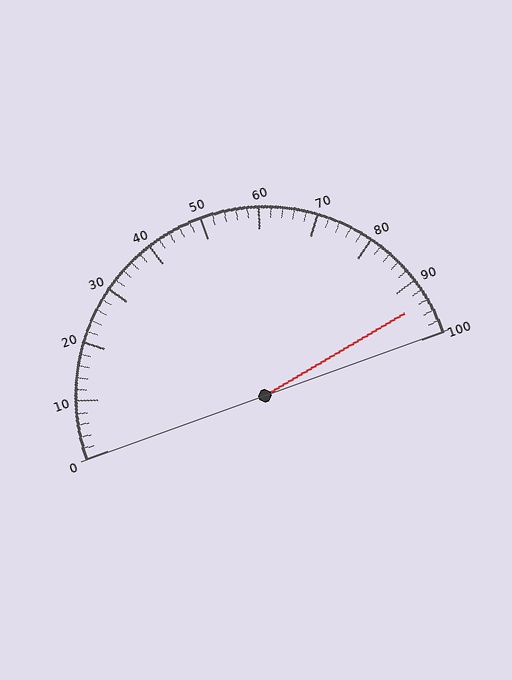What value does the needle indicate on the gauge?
The needle indicates approximately 94.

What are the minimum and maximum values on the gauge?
The gauge ranges from 0 to 100.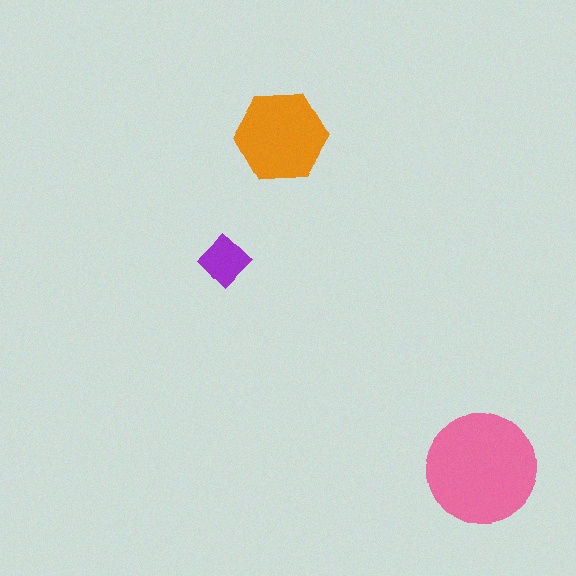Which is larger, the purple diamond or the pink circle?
The pink circle.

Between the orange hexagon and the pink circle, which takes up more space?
The pink circle.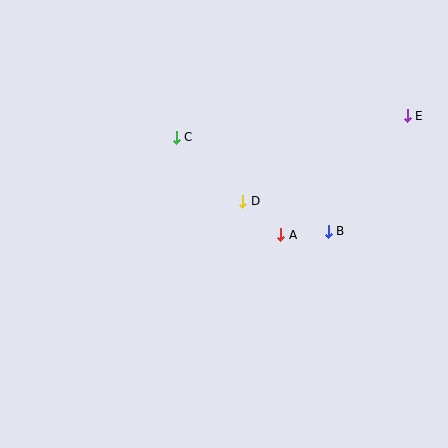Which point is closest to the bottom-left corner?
Point D is closest to the bottom-left corner.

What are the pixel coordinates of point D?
Point D is at (243, 201).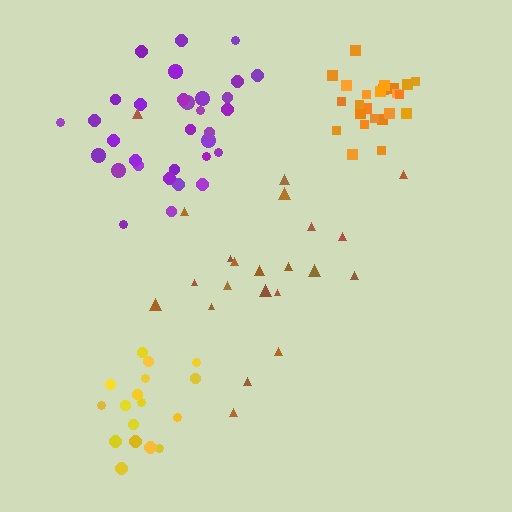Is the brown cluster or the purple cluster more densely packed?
Purple.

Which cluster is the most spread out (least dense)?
Brown.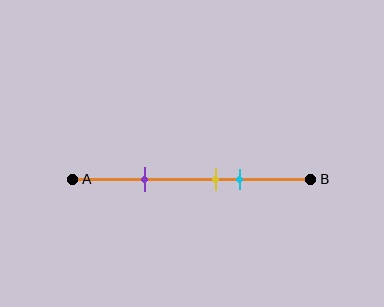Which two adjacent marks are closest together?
The yellow and cyan marks are the closest adjacent pair.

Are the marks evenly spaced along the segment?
No, the marks are not evenly spaced.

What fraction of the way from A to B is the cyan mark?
The cyan mark is approximately 70% (0.7) of the way from A to B.